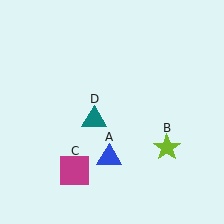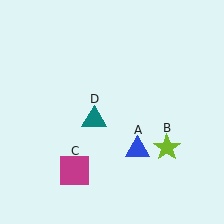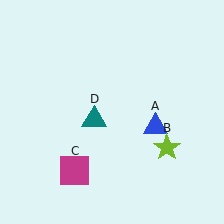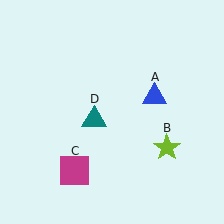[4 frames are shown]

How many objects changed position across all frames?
1 object changed position: blue triangle (object A).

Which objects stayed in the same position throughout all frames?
Lime star (object B) and magenta square (object C) and teal triangle (object D) remained stationary.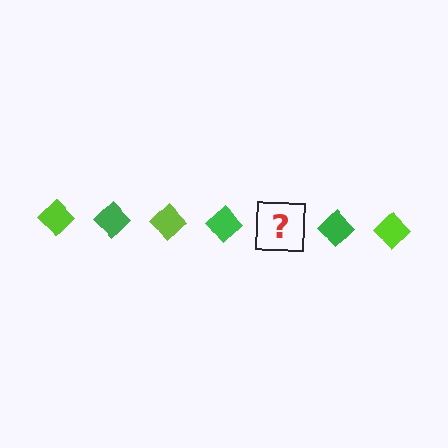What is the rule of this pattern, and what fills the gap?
The rule is that the pattern cycles through lime, green diamonds. The gap should be filled with a lime diamond.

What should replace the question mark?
The question mark should be replaced with a lime diamond.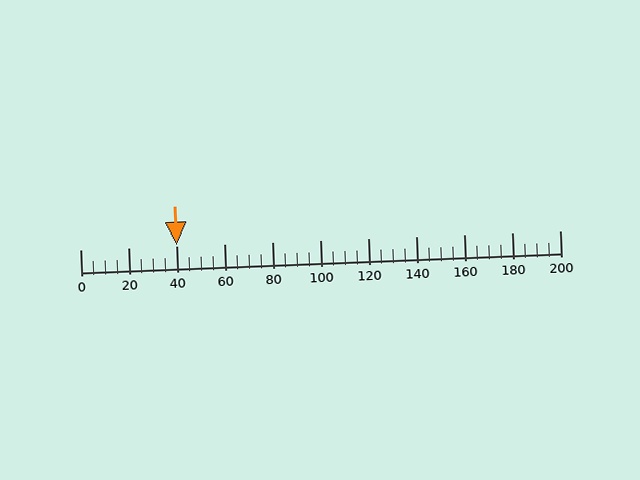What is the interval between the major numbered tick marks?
The major tick marks are spaced 20 units apart.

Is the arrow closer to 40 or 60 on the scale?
The arrow is closer to 40.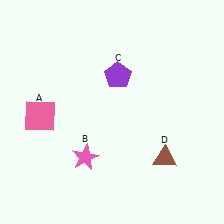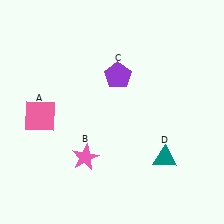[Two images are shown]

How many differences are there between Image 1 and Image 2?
There is 1 difference between the two images.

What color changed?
The triangle (D) changed from brown in Image 1 to teal in Image 2.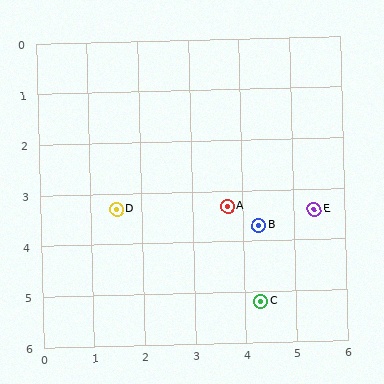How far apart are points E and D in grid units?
Points E and D are about 3.9 grid units apart.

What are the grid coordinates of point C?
Point C is at approximately (4.3, 5.2).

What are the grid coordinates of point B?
Point B is at approximately (4.3, 3.7).